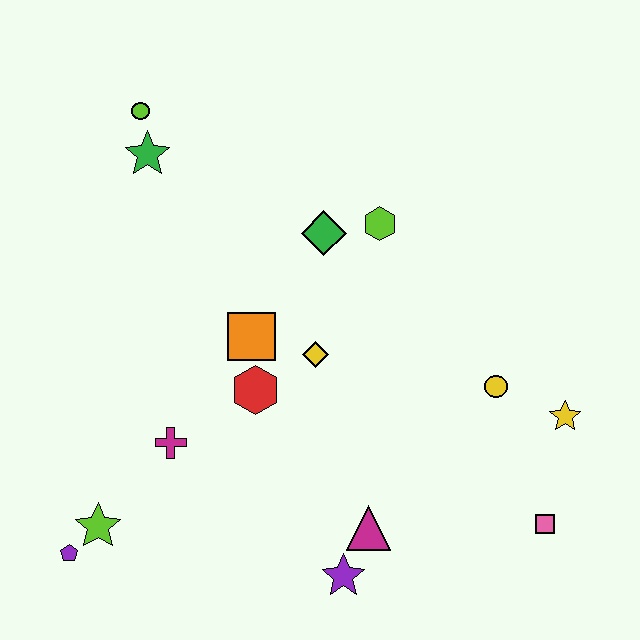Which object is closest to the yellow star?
The yellow circle is closest to the yellow star.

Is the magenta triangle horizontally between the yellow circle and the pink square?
No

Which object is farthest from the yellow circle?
The purple pentagon is farthest from the yellow circle.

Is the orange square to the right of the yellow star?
No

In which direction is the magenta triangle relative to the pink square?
The magenta triangle is to the left of the pink square.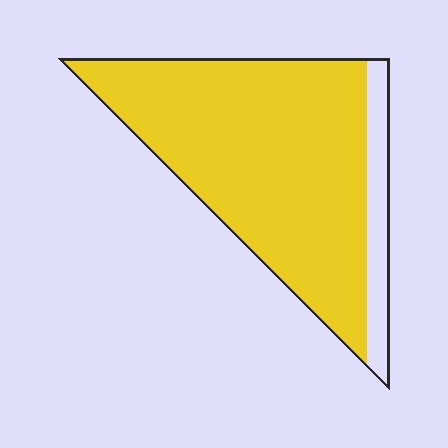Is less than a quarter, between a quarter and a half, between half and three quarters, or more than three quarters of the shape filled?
More than three quarters.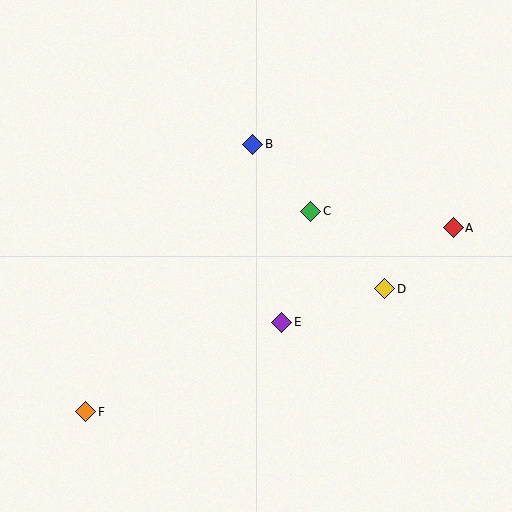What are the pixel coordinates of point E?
Point E is at (282, 322).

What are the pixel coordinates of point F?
Point F is at (86, 412).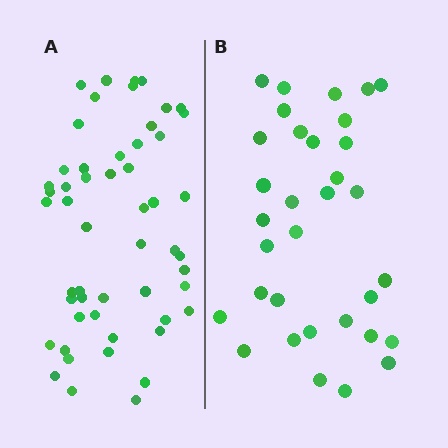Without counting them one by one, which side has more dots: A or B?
Region A (the left region) has more dots.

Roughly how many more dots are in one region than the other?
Region A has approximately 20 more dots than region B.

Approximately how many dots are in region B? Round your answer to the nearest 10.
About 30 dots. (The exact count is 33, which rounds to 30.)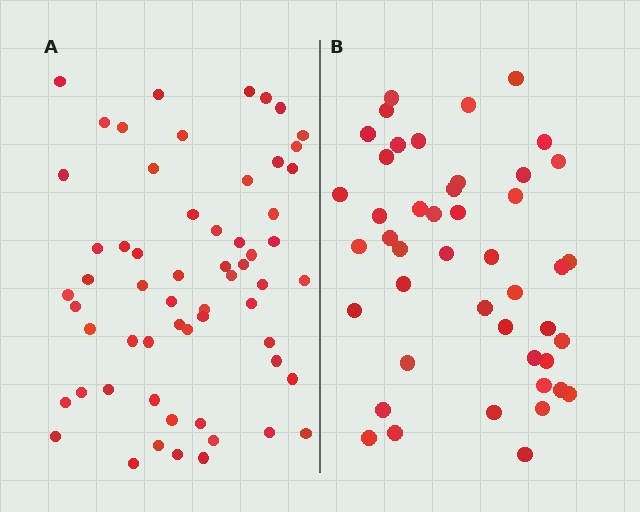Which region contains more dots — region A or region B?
Region A (the left region) has more dots.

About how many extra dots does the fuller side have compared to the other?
Region A has approximately 15 more dots than region B.